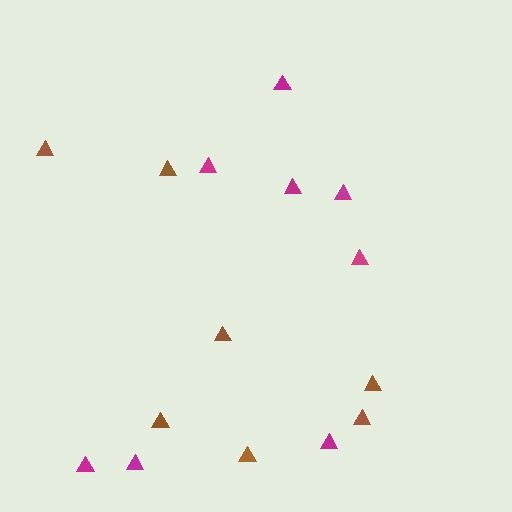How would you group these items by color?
There are 2 groups: one group of magenta triangles (8) and one group of brown triangles (7).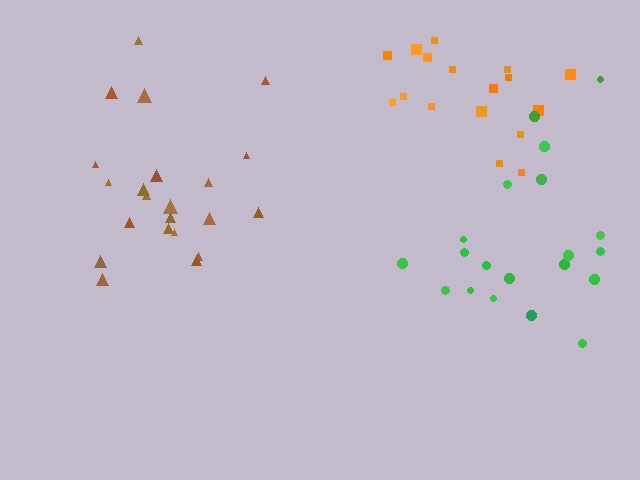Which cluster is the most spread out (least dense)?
Green.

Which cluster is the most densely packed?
Orange.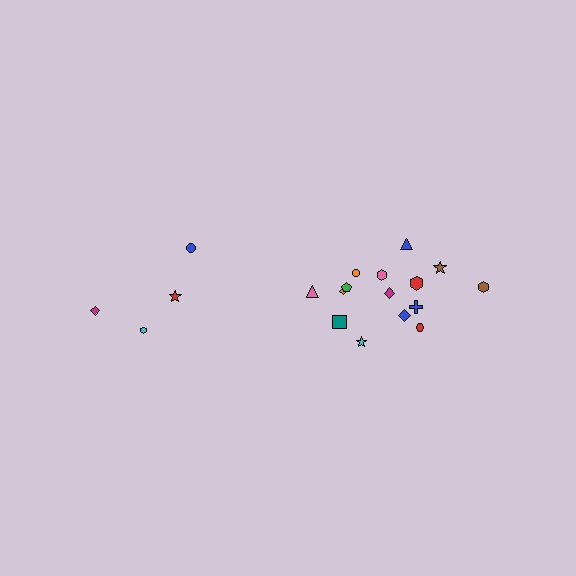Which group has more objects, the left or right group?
The right group.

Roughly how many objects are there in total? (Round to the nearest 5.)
Roughly 20 objects in total.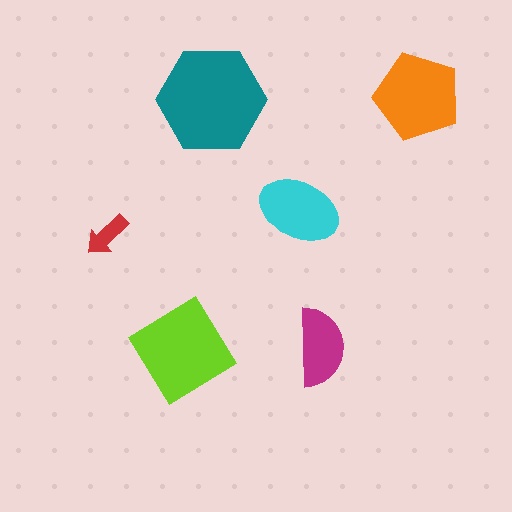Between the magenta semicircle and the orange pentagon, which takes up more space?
The orange pentagon.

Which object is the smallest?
The red arrow.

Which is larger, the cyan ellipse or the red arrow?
The cyan ellipse.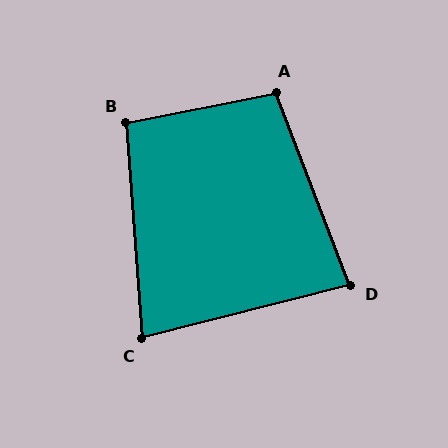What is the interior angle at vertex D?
Approximately 83 degrees (acute).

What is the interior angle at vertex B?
Approximately 97 degrees (obtuse).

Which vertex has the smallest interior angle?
C, at approximately 80 degrees.